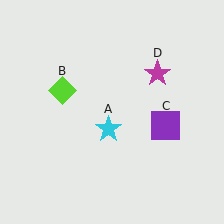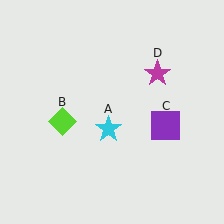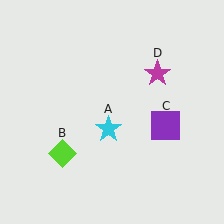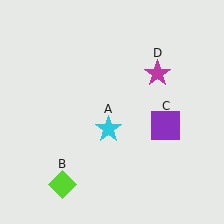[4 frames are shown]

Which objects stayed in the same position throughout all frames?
Cyan star (object A) and purple square (object C) and magenta star (object D) remained stationary.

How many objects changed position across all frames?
1 object changed position: lime diamond (object B).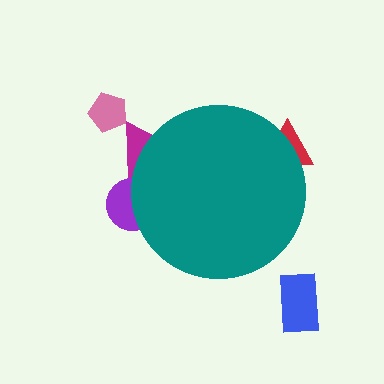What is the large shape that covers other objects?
A teal circle.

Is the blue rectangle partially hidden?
No, the blue rectangle is fully visible.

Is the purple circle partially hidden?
Yes, the purple circle is partially hidden behind the teal circle.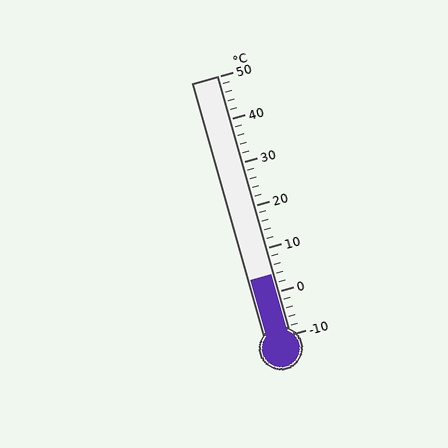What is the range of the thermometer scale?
The thermometer scale ranges from -10°C to 50°C.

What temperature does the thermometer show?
The thermometer shows approximately 4°C.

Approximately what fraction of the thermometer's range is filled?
The thermometer is filled to approximately 25% of its range.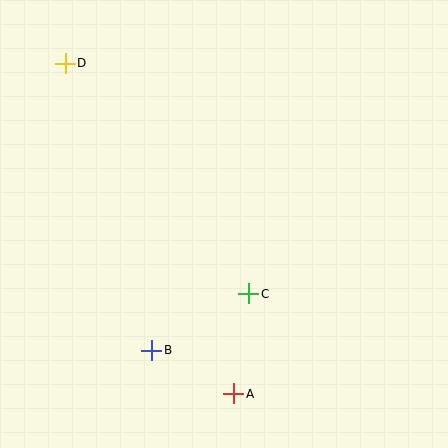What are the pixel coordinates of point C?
Point C is at (249, 294).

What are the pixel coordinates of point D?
Point D is at (65, 63).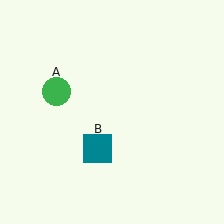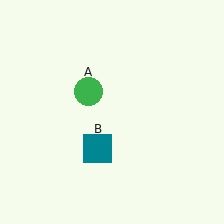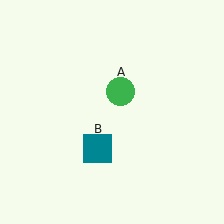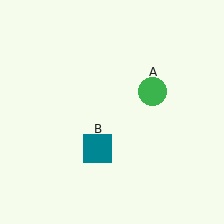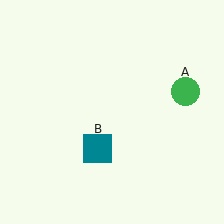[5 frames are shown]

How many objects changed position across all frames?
1 object changed position: green circle (object A).